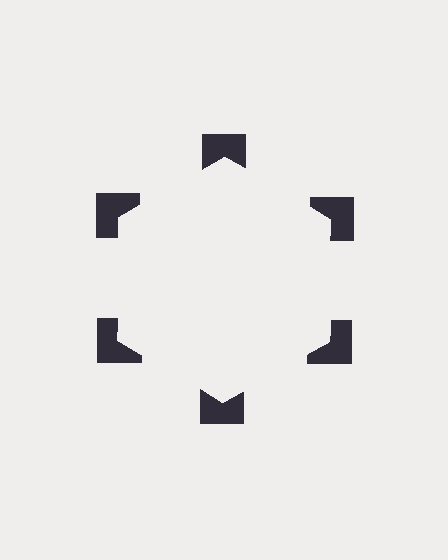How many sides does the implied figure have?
6 sides.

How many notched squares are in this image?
There are 6 — one at each vertex of the illusory hexagon.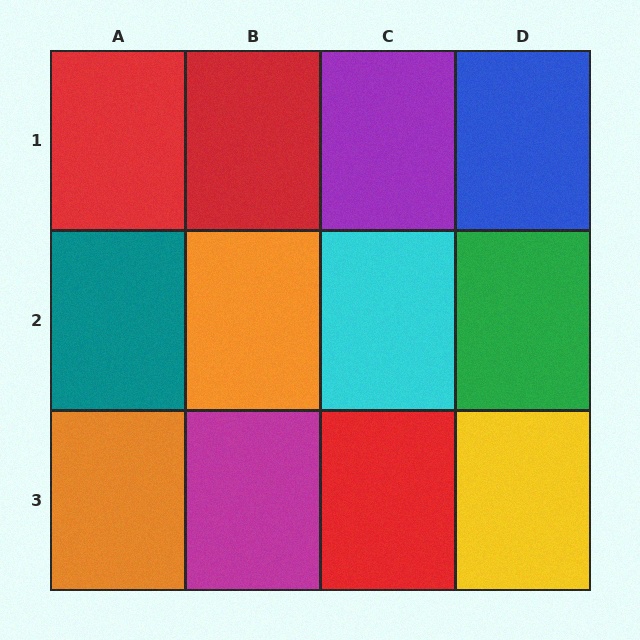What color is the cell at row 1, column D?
Blue.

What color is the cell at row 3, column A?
Orange.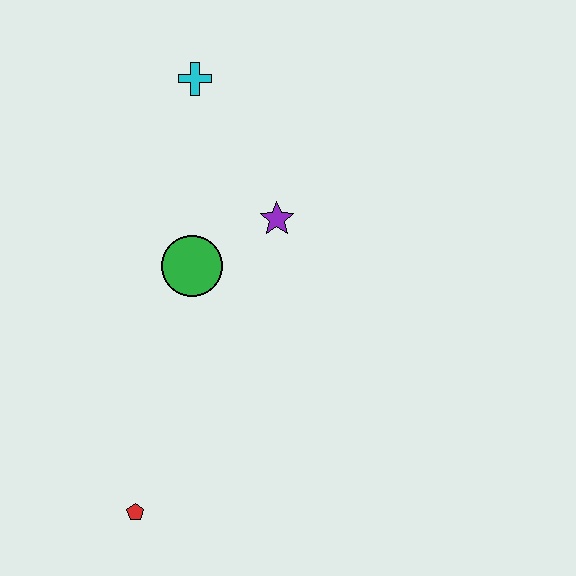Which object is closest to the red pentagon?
The green circle is closest to the red pentagon.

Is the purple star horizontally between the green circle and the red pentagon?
No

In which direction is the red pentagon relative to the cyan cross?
The red pentagon is below the cyan cross.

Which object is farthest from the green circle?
The red pentagon is farthest from the green circle.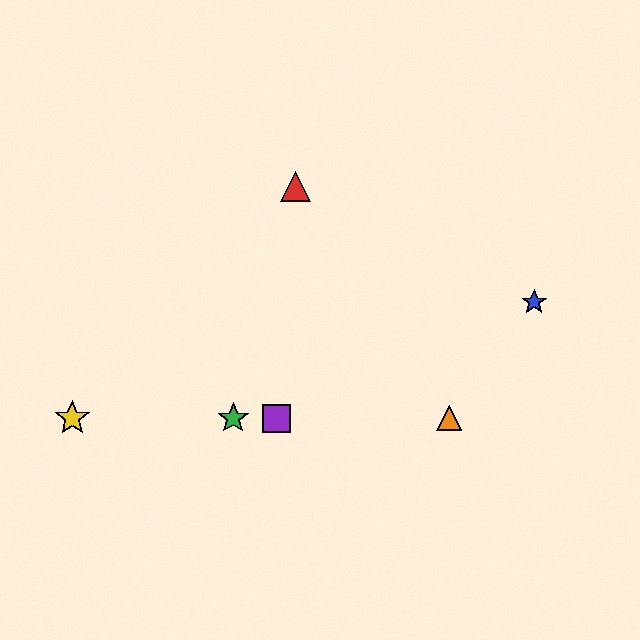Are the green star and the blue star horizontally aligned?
No, the green star is at y≈418 and the blue star is at y≈302.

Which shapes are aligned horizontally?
The green star, the yellow star, the purple square, the orange triangle are aligned horizontally.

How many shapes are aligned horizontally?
4 shapes (the green star, the yellow star, the purple square, the orange triangle) are aligned horizontally.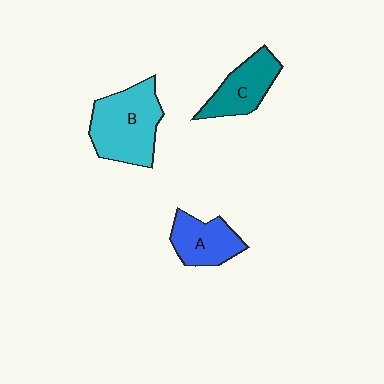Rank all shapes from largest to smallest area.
From largest to smallest: B (cyan), C (teal), A (blue).